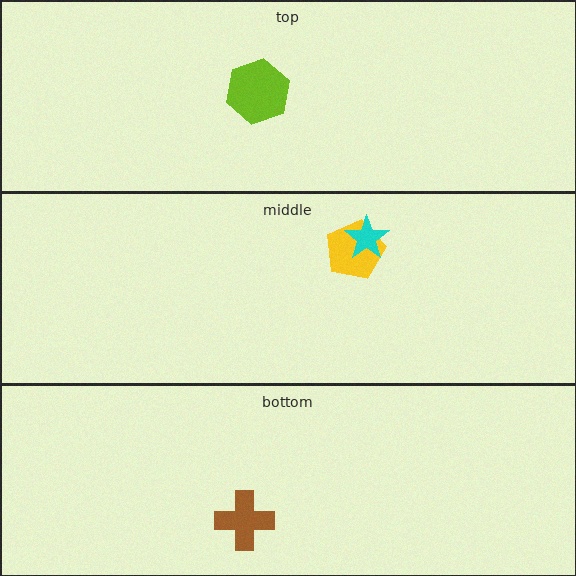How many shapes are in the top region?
1.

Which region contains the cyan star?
The middle region.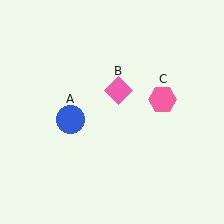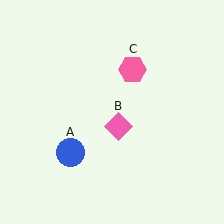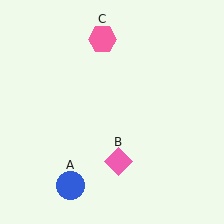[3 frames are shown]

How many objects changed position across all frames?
3 objects changed position: blue circle (object A), pink diamond (object B), pink hexagon (object C).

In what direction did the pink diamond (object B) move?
The pink diamond (object B) moved down.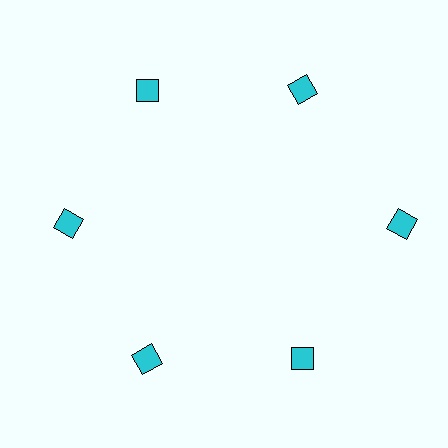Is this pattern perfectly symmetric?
No. The 6 cyan diamonds are arranged in a ring, but one element near the 3 o'clock position is pushed outward from the center, breaking the 6-fold rotational symmetry.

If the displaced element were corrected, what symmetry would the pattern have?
It would have 6-fold rotational symmetry — the pattern would map onto itself every 60 degrees.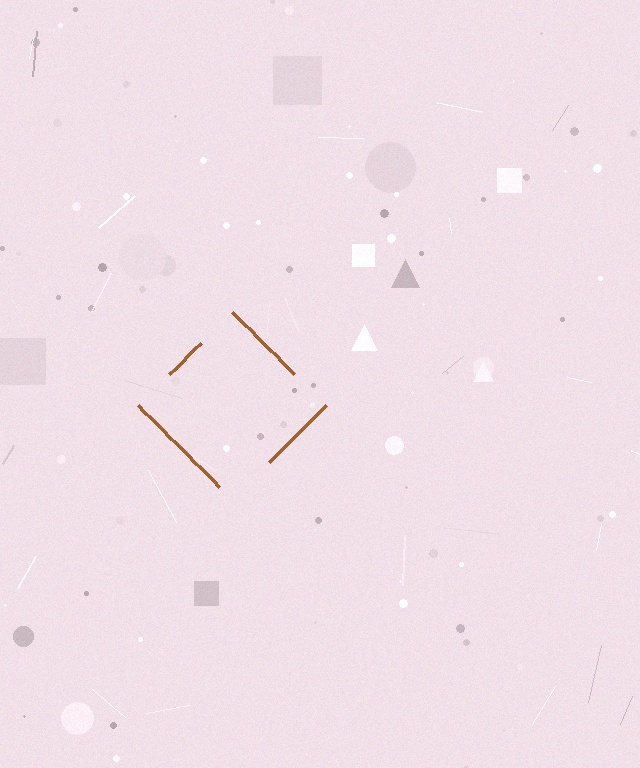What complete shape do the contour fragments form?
The contour fragments form a diamond.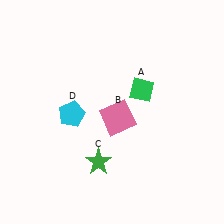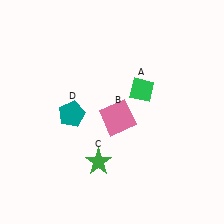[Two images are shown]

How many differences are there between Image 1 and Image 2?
There is 1 difference between the two images.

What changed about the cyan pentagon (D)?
In Image 1, D is cyan. In Image 2, it changed to teal.